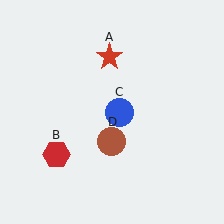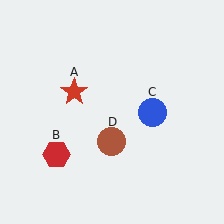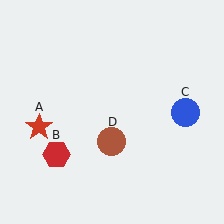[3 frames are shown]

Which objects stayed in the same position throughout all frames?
Red hexagon (object B) and brown circle (object D) remained stationary.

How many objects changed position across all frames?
2 objects changed position: red star (object A), blue circle (object C).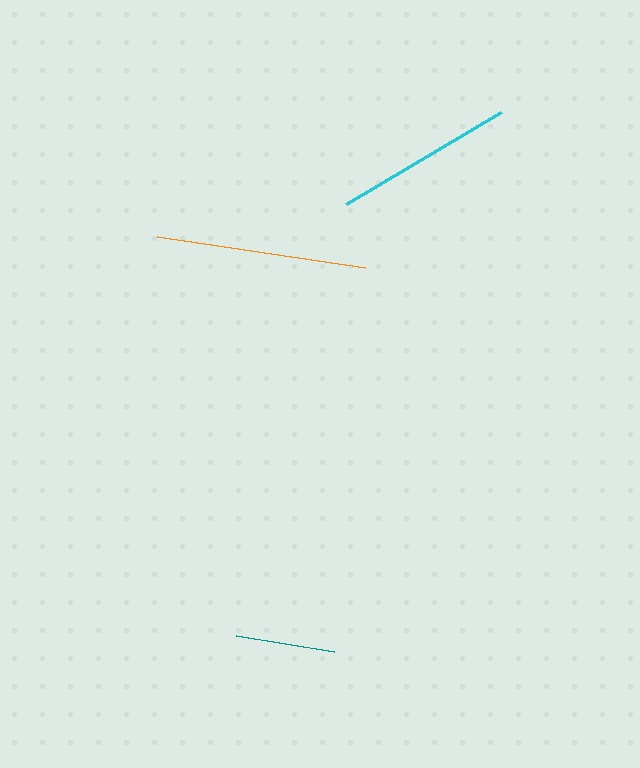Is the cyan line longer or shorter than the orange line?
The orange line is longer than the cyan line.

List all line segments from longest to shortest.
From longest to shortest: orange, cyan, teal.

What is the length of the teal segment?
The teal segment is approximately 100 pixels long.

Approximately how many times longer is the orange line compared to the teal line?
The orange line is approximately 2.1 times the length of the teal line.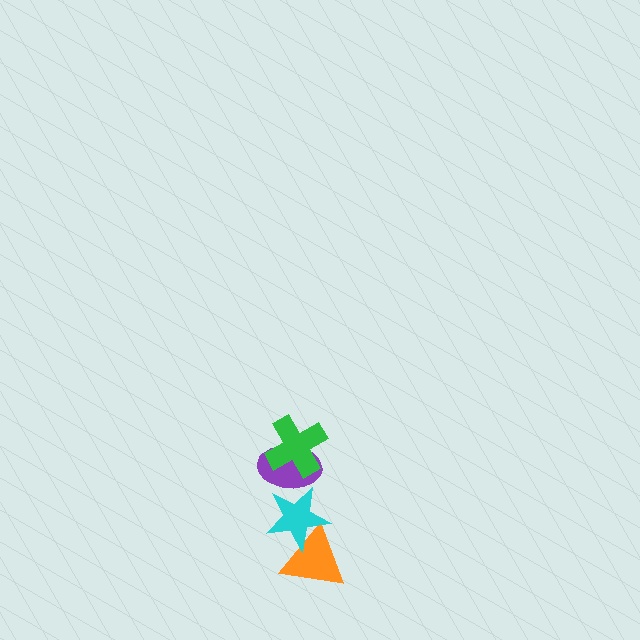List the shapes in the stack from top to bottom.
From top to bottom: the green cross, the purple ellipse, the cyan star, the orange triangle.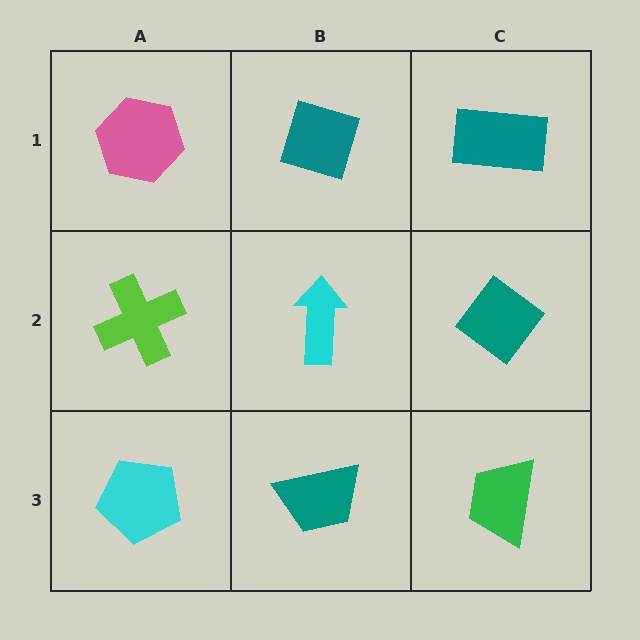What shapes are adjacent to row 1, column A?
A lime cross (row 2, column A), a teal diamond (row 1, column B).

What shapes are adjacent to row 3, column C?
A teal diamond (row 2, column C), a teal trapezoid (row 3, column B).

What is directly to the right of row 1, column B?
A teal rectangle.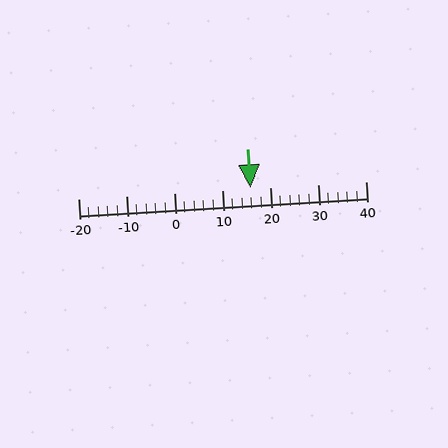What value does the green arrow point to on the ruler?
The green arrow points to approximately 16.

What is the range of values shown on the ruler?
The ruler shows values from -20 to 40.